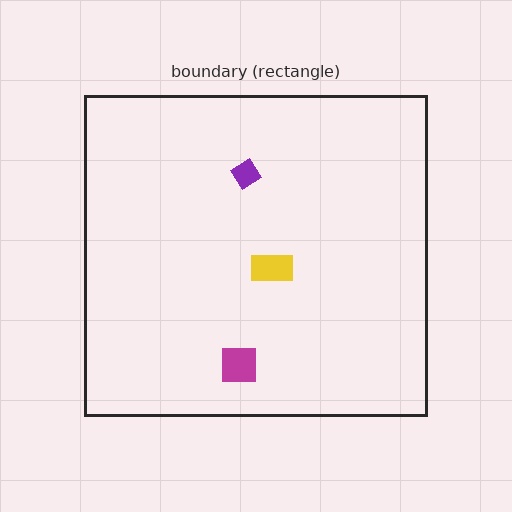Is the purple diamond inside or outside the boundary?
Inside.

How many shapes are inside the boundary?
3 inside, 0 outside.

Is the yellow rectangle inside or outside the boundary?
Inside.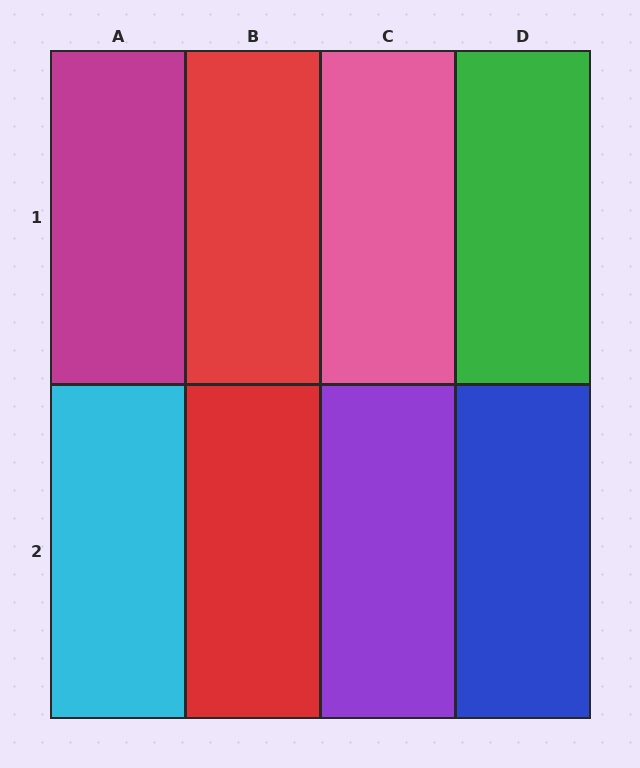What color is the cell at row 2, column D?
Blue.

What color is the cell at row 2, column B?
Red.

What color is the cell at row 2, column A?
Cyan.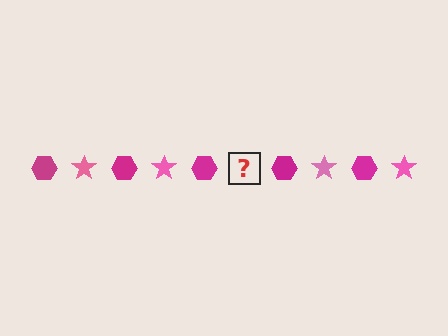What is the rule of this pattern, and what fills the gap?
The rule is that the pattern alternates between magenta hexagon and pink star. The gap should be filled with a pink star.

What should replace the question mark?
The question mark should be replaced with a pink star.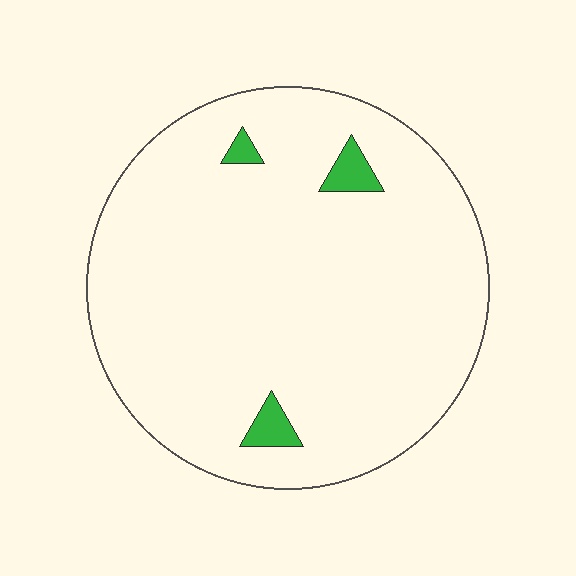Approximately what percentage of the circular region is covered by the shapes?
Approximately 5%.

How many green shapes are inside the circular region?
3.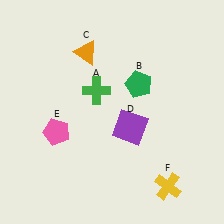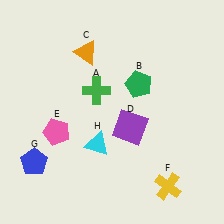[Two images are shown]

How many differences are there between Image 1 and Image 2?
There are 2 differences between the two images.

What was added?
A blue pentagon (G), a cyan triangle (H) were added in Image 2.